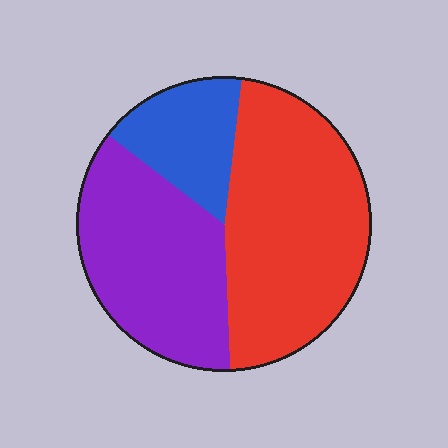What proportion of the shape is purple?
Purple takes up about three eighths (3/8) of the shape.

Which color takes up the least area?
Blue, at roughly 15%.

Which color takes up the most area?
Red, at roughly 45%.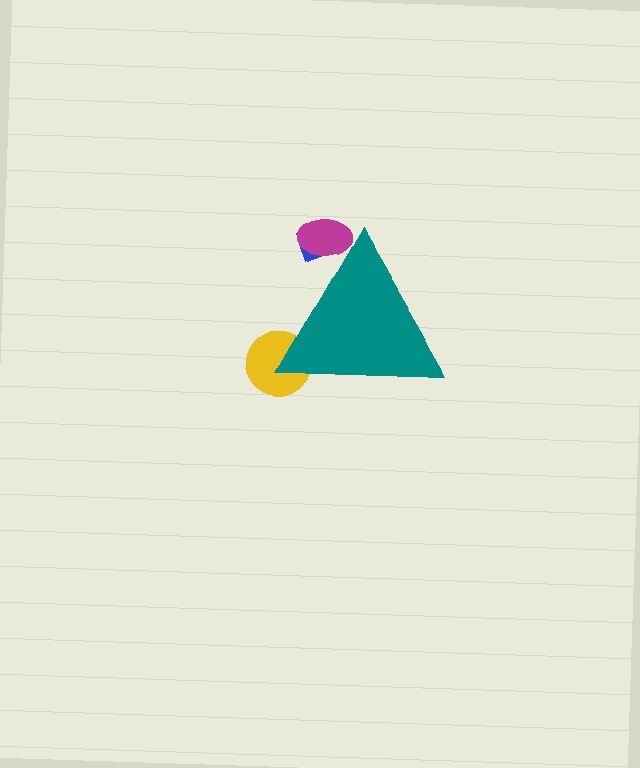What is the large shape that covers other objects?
A teal triangle.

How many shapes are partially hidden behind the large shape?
3 shapes are partially hidden.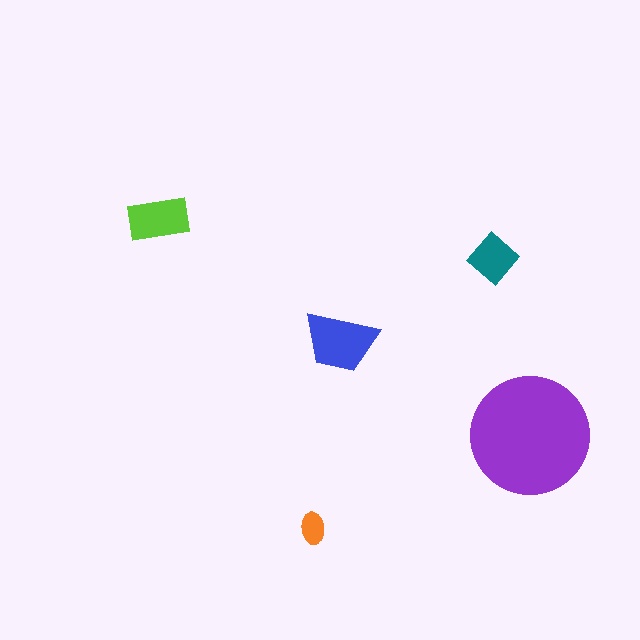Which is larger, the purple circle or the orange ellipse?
The purple circle.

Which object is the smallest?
The orange ellipse.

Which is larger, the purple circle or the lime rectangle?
The purple circle.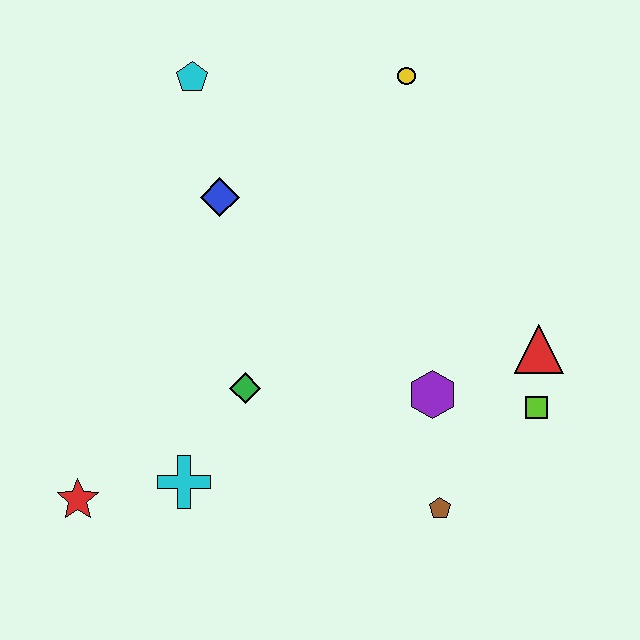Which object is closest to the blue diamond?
The cyan pentagon is closest to the blue diamond.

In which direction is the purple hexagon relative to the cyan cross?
The purple hexagon is to the right of the cyan cross.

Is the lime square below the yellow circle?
Yes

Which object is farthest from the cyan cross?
The yellow circle is farthest from the cyan cross.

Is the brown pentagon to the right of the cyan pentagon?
Yes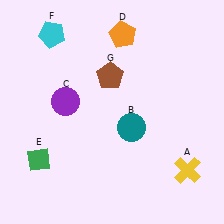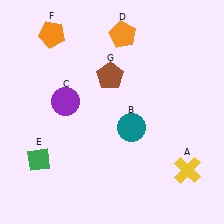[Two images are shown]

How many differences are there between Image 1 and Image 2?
There is 1 difference between the two images.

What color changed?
The pentagon (F) changed from cyan in Image 1 to orange in Image 2.